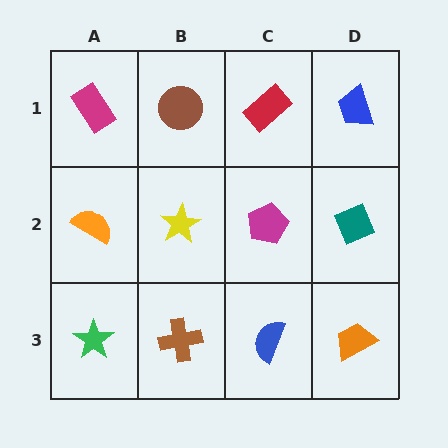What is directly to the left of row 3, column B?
A green star.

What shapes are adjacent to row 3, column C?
A magenta pentagon (row 2, column C), a brown cross (row 3, column B), an orange trapezoid (row 3, column D).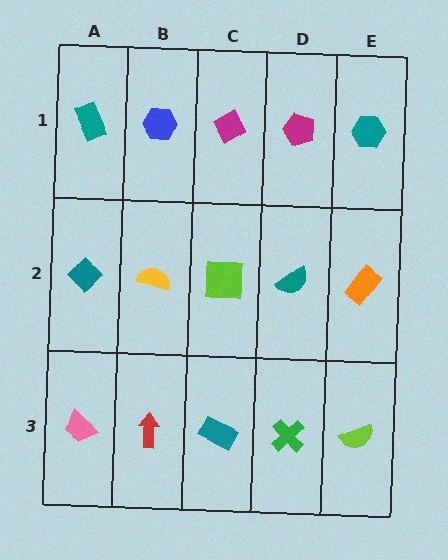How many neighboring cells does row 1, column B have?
3.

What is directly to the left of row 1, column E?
A magenta pentagon.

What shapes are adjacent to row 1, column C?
A lime square (row 2, column C), a blue hexagon (row 1, column B), a magenta pentagon (row 1, column D).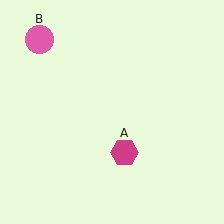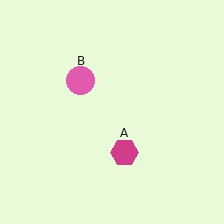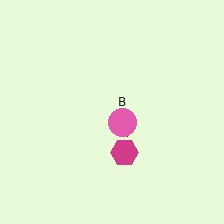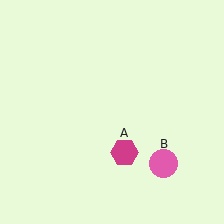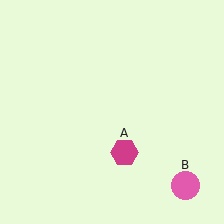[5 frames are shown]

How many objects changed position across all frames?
1 object changed position: pink circle (object B).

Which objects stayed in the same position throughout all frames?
Magenta hexagon (object A) remained stationary.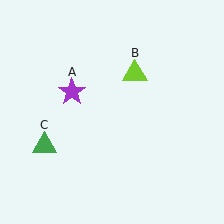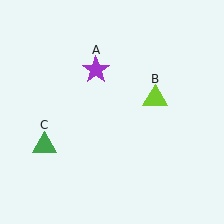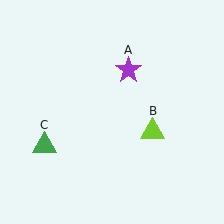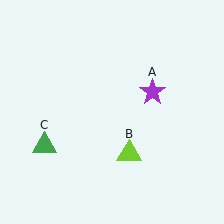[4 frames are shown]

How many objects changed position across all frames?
2 objects changed position: purple star (object A), lime triangle (object B).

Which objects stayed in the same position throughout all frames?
Green triangle (object C) remained stationary.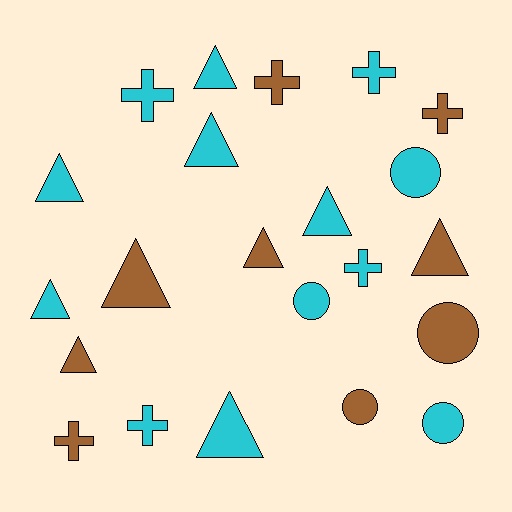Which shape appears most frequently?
Triangle, with 10 objects.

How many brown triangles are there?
There are 4 brown triangles.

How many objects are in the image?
There are 22 objects.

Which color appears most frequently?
Cyan, with 13 objects.